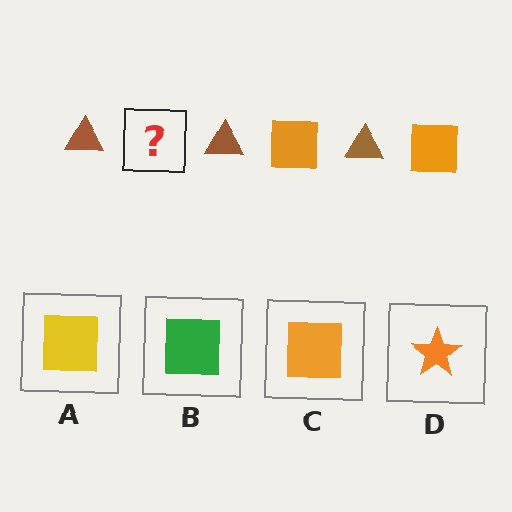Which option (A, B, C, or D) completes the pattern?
C.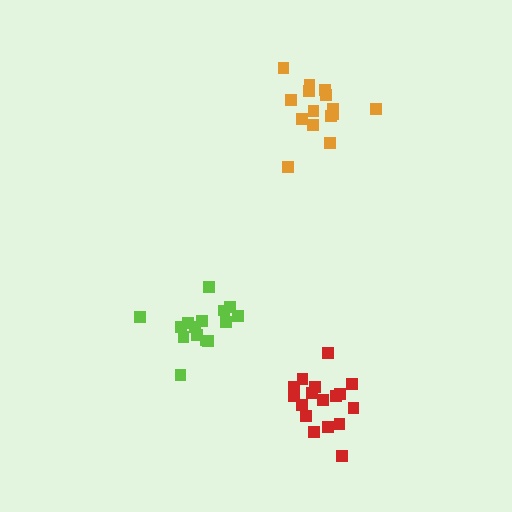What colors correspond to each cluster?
The clusters are colored: lime, orange, red.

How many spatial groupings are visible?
There are 3 spatial groupings.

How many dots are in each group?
Group 1: 15 dots, Group 2: 15 dots, Group 3: 17 dots (47 total).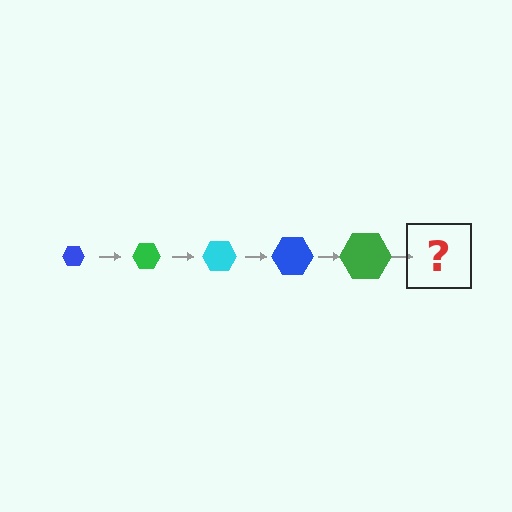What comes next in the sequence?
The next element should be a cyan hexagon, larger than the previous one.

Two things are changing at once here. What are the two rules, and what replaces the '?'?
The two rules are that the hexagon grows larger each step and the color cycles through blue, green, and cyan. The '?' should be a cyan hexagon, larger than the previous one.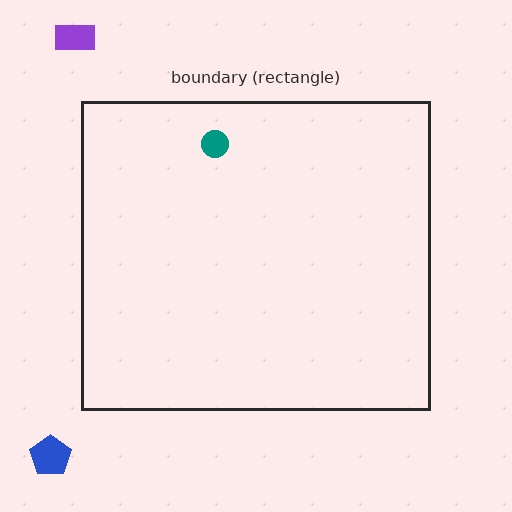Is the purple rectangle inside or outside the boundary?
Outside.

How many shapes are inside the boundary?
1 inside, 2 outside.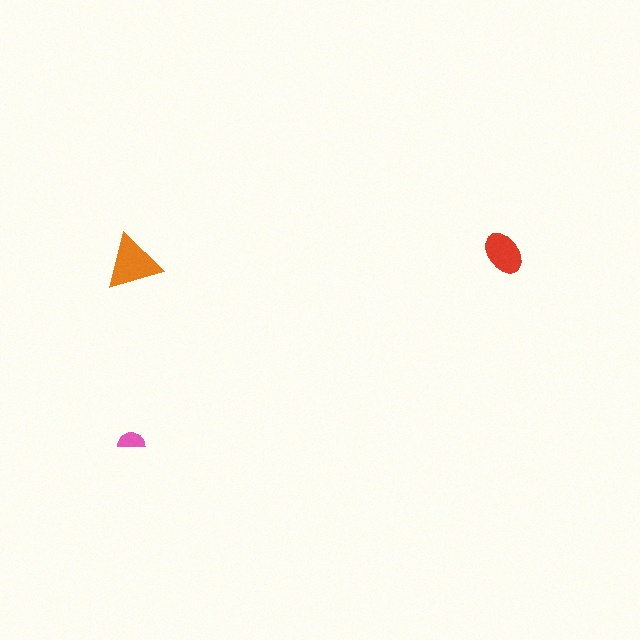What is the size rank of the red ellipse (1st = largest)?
2nd.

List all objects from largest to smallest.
The orange triangle, the red ellipse, the pink semicircle.